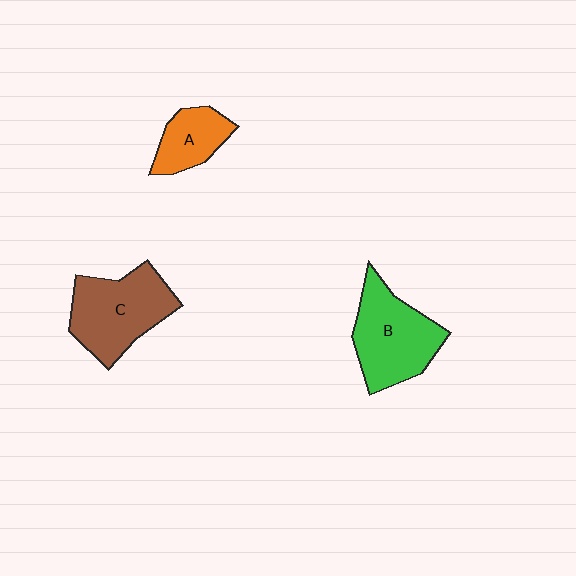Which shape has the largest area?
Shape C (brown).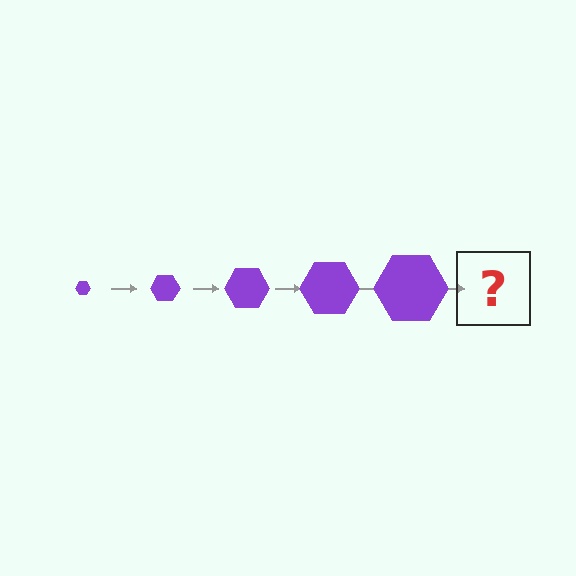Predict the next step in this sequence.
The next step is a purple hexagon, larger than the previous one.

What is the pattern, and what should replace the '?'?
The pattern is that the hexagon gets progressively larger each step. The '?' should be a purple hexagon, larger than the previous one.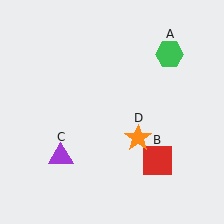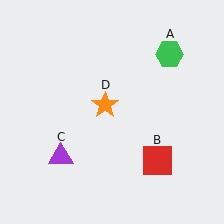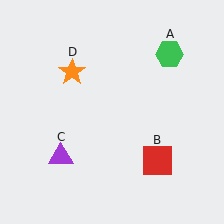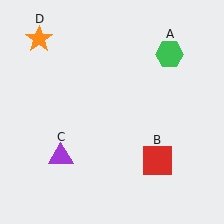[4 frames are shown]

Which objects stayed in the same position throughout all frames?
Green hexagon (object A) and red square (object B) and purple triangle (object C) remained stationary.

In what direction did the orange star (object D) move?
The orange star (object D) moved up and to the left.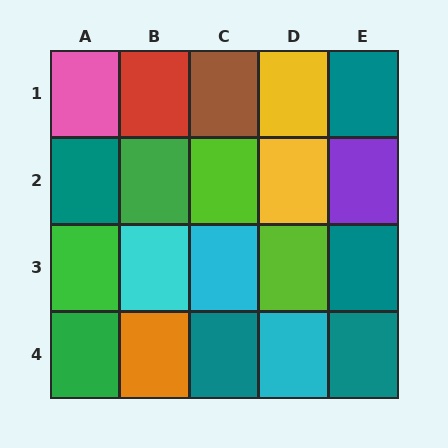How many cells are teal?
5 cells are teal.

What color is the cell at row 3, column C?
Cyan.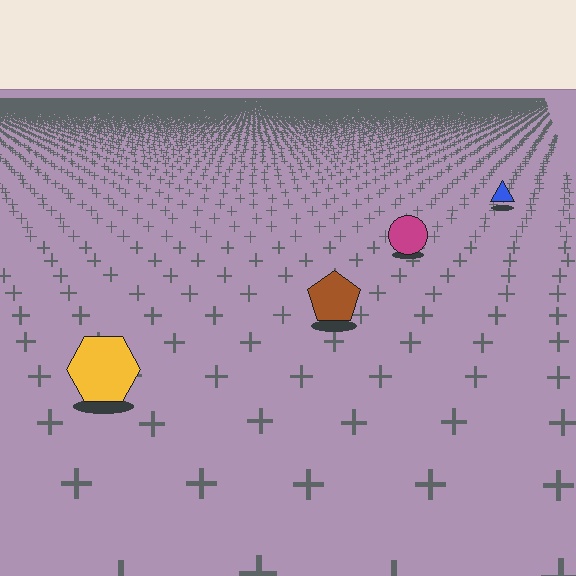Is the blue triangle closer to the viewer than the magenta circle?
No. The magenta circle is closer — you can tell from the texture gradient: the ground texture is coarser near it.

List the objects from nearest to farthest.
From nearest to farthest: the yellow hexagon, the brown pentagon, the magenta circle, the blue triangle.